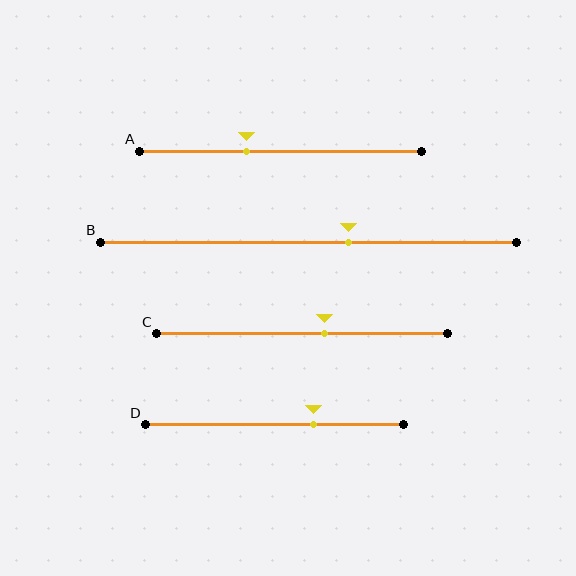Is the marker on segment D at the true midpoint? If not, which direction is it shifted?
No, the marker on segment D is shifted to the right by about 15% of the segment length.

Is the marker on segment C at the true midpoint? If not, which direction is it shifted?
No, the marker on segment C is shifted to the right by about 8% of the segment length.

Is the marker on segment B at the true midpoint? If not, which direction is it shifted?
No, the marker on segment B is shifted to the right by about 10% of the segment length.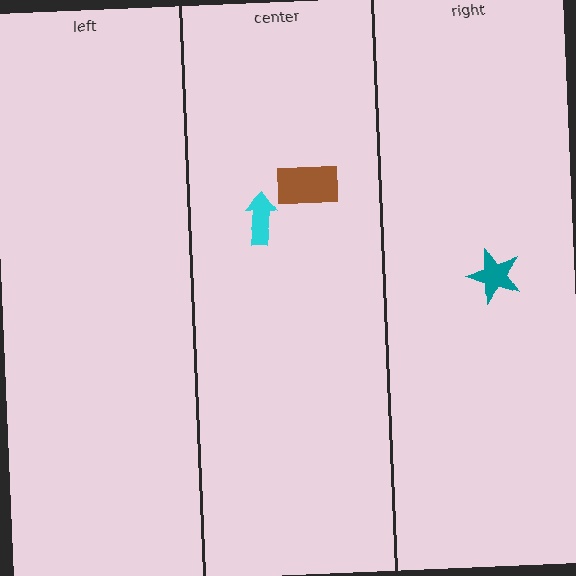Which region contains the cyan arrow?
The center region.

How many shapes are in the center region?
2.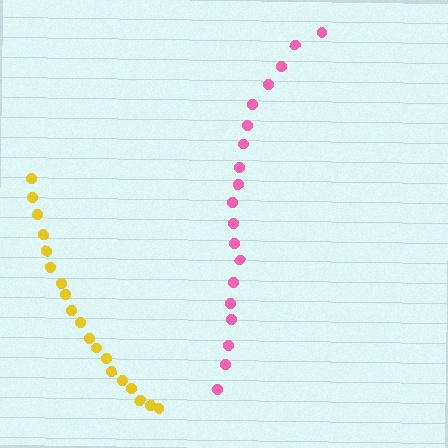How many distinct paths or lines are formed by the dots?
There are 2 distinct paths.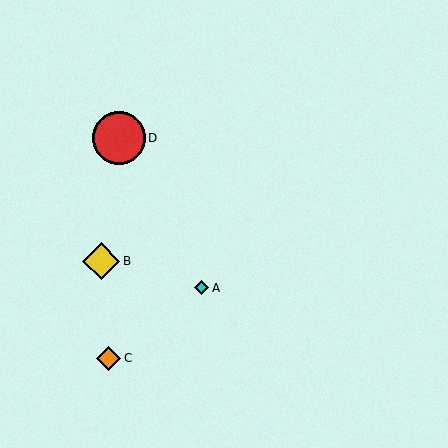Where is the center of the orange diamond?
The center of the orange diamond is at (109, 359).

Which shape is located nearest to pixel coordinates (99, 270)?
The yellow diamond (labeled B) at (101, 261) is nearest to that location.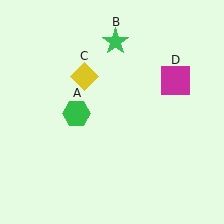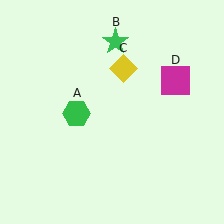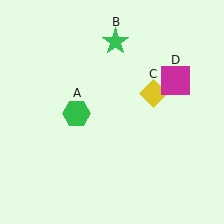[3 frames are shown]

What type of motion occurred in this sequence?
The yellow diamond (object C) rotated clockwise around the center of the scene.